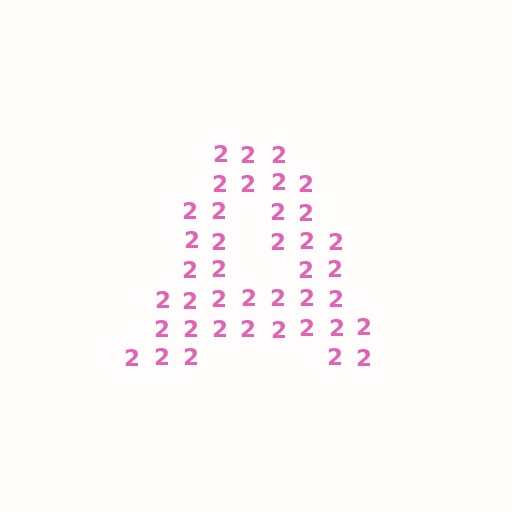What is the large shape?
The large shape is the letter A.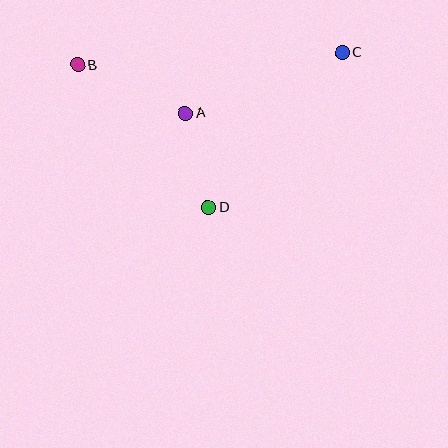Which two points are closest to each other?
Points A and D are closest to each other.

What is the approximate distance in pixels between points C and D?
The distance between C and D is approximately 205 pixels.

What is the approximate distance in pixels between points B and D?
The distance between B and D is approximately 194 pixels.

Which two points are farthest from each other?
Points B and C are farthest from each other.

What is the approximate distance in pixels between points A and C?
The distance between A and C is approximately 168 pixels.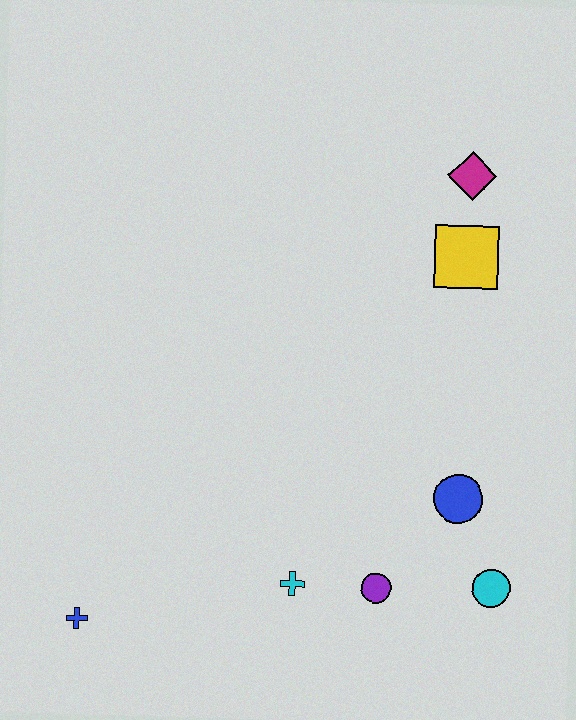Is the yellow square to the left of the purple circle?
No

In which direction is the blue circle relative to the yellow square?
The blue circle is below the yellow square.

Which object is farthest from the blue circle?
The blue cross is farthest from the blue circle.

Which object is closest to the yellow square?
The magenta diamond is closest to the yellow square.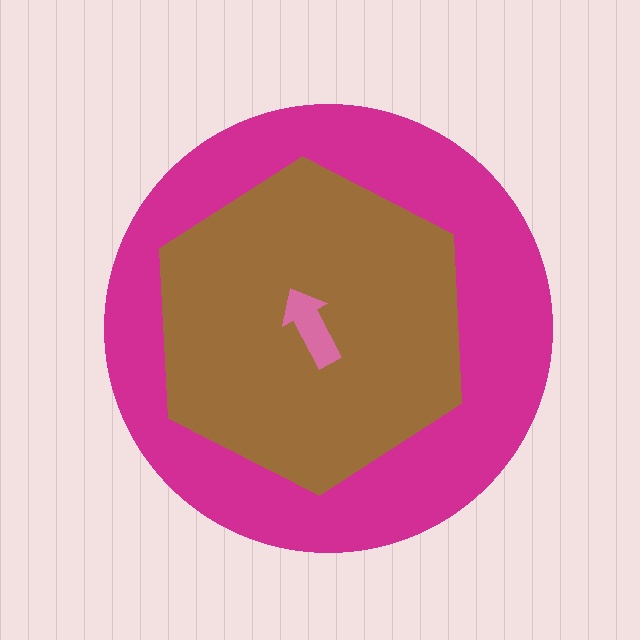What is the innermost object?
The pink arrow.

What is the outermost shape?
The magenta circle.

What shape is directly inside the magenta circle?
The brown hexagon.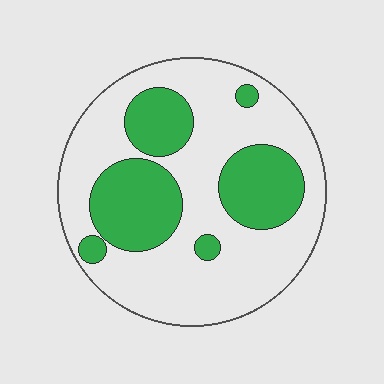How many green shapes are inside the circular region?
6.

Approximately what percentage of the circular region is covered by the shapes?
Approximately 30%.